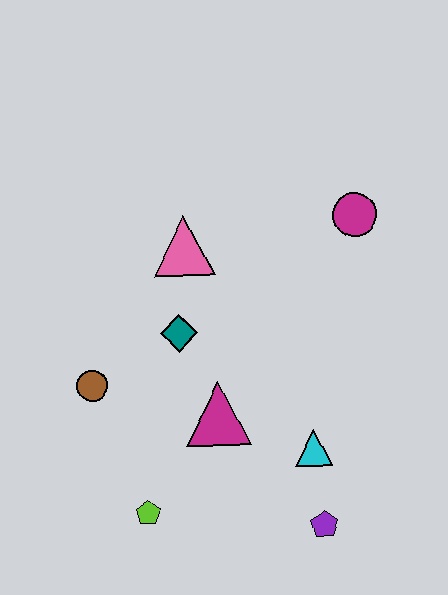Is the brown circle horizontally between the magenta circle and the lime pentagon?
No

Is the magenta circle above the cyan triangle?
Yes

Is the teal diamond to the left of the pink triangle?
Yes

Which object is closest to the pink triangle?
The teal diamond is closest to the pink triangle.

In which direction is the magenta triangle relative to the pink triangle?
The magenta triangle is below the pink triangle.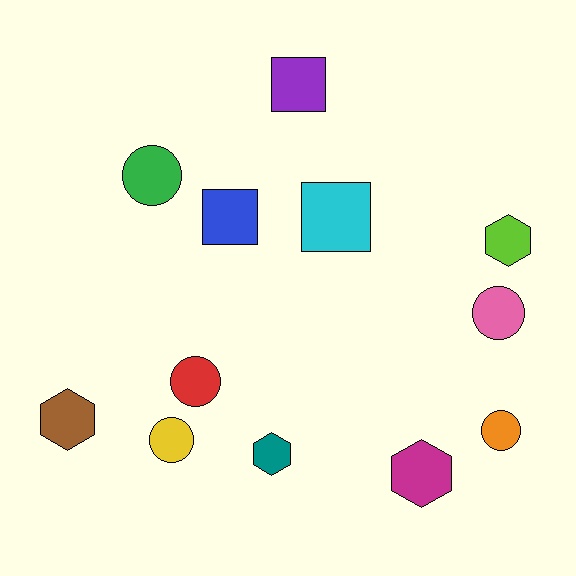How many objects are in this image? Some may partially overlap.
There are 12 objects.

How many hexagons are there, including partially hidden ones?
There are 4 hexagons.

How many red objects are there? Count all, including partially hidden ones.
There is 1 red object.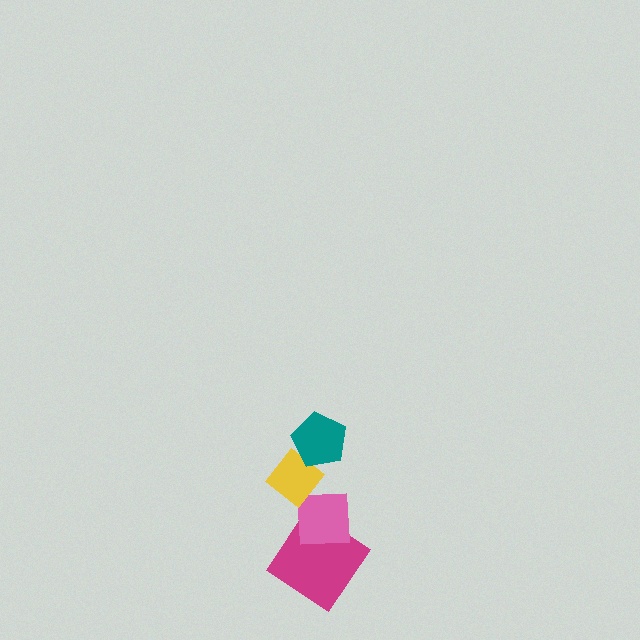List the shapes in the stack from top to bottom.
From top to bottom: the teal pentagon, the yellow diamond, the pink square, the magenta diamond.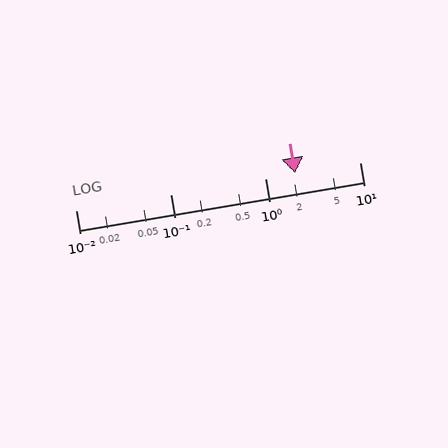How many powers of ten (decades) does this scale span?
The scale spans 3 decades, from 0.01 to 10.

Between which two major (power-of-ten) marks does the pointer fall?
The pointer is between 1 and 10.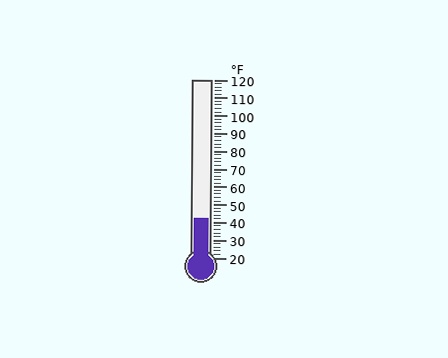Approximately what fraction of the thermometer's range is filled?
The thermometer is filled to approximately 20% of its range.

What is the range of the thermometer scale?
The thermometer scale ranges from 20°F to 120°F.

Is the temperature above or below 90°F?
The temperature is below 90°F.